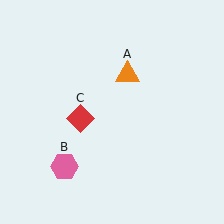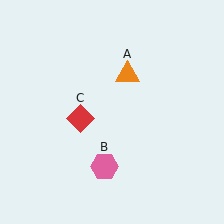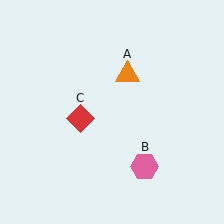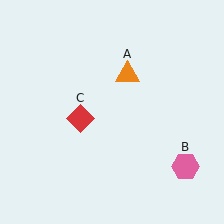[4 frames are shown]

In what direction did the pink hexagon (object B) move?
The pink hexagon (object B) moved right.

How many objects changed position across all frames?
1 object changed position: pink hexagon (object B).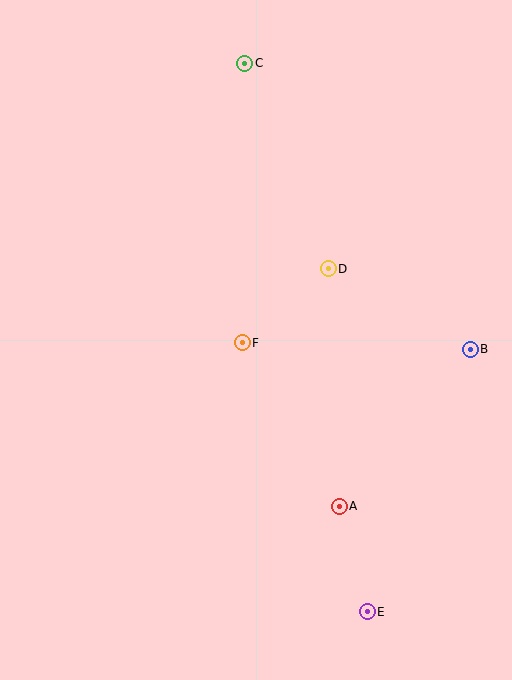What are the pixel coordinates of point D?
Point D is at (328, 269).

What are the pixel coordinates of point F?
Point F is at (242, 343).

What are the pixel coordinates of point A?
Point A is at (339, 506).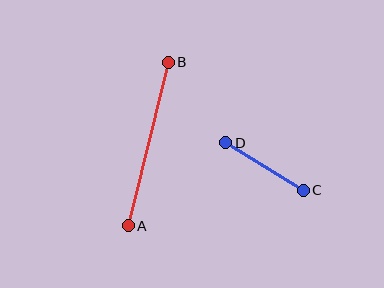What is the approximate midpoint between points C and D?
The midpoint is at approximately (264, 167) pixels.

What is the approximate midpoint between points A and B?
The midpoint is at approximately (148, 144) pixels.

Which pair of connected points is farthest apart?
Points A and B are farthest apart.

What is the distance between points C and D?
The distance is approximately 91 pixels.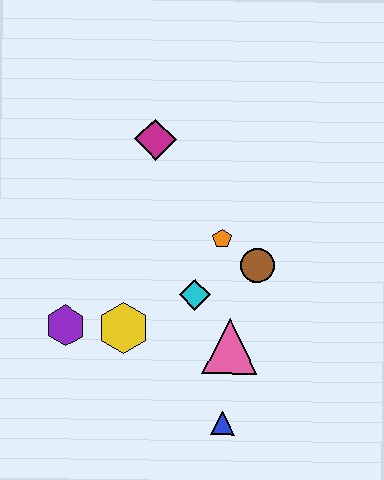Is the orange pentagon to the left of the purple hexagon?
No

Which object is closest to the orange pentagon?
The brown circle is closest to the orange pentagon.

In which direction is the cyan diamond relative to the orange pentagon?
The cyan diamond is below the orange pentagon.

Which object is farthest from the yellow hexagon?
The magenta diamond is farthest from the yellow hexagon.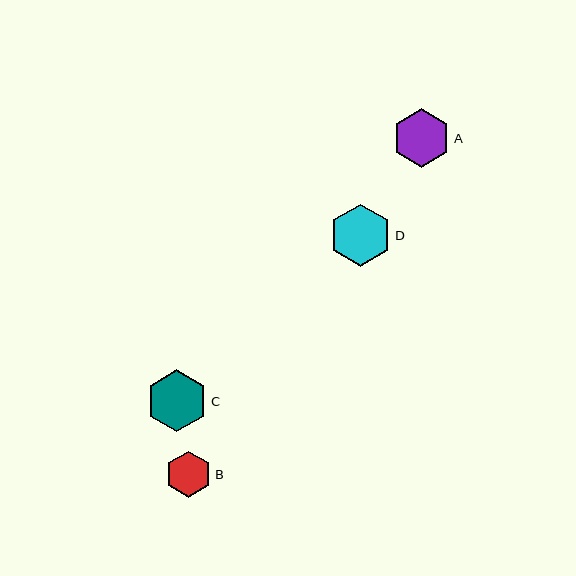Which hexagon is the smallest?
Hexagon B is the smallest with a size of approximately 46 pixels.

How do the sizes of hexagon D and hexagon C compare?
Hexagon D and hexagon C are approximately the same size.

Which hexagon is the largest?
Hexagon D is the largest with a size of approximately 62 pixels.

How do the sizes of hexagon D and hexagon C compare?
Hexagon D and hexagon C are approximately the same size.